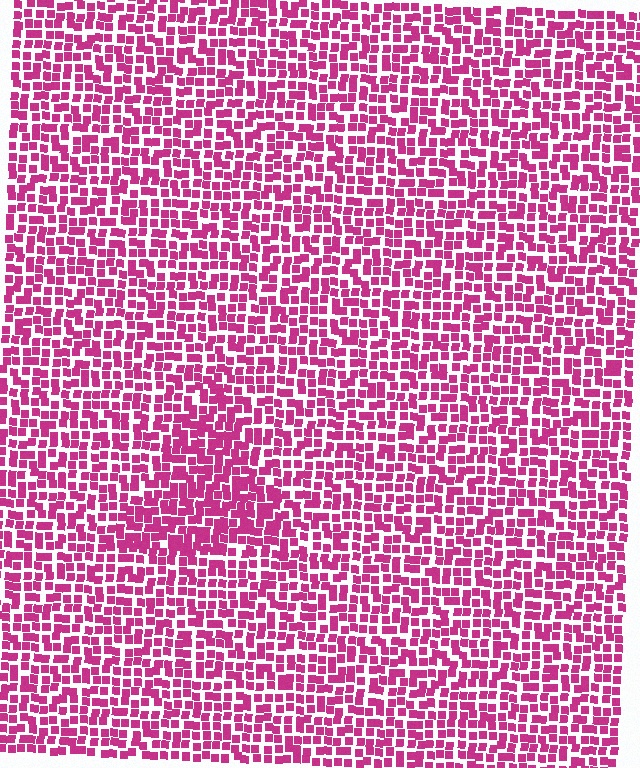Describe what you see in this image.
The image contains small magenta elements arranged at two different densities. A triangle-shaped region is visible where the elements are more densely packed than the surrounding area.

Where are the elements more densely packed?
The elements are more densely packed inside the triangle boundary.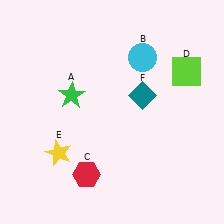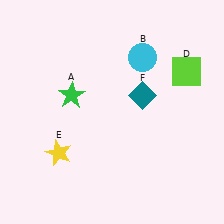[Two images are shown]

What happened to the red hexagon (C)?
The red hexagon (C) was removed in Image 2. It was in the bottom-left area of Image 1.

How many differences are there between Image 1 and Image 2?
There is 1 difference between the two images.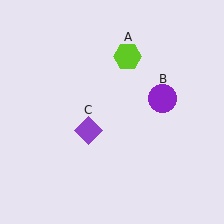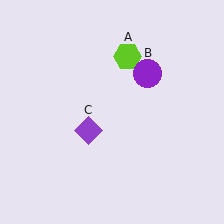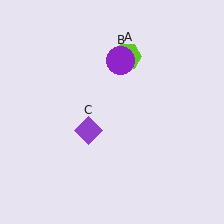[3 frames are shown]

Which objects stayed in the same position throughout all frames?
Lime hexagon (object A) and purple diamond (object C) remained stationary.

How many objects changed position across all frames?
1 object changed position: purple circle (object B).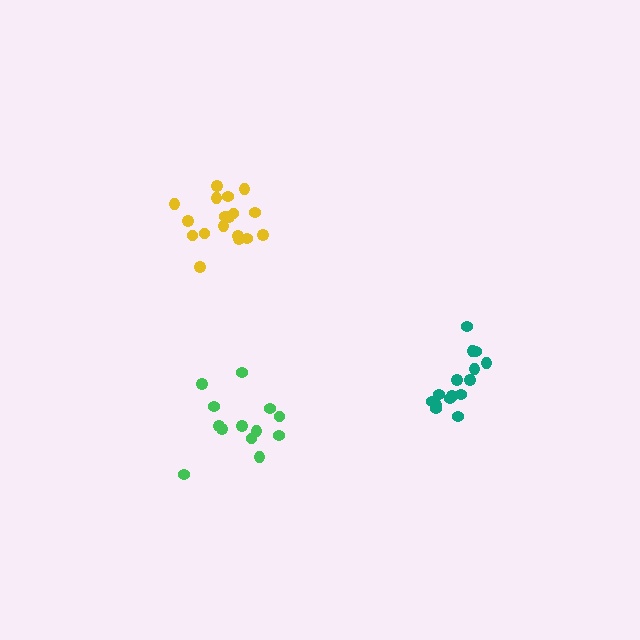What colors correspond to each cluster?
The clusters are colored: green, yellow, teal.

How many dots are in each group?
Group 1: 13 dots, Group 2: 18 dots, Group 3: 16 dots (47 total).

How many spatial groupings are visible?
There are 3 spatial groupings.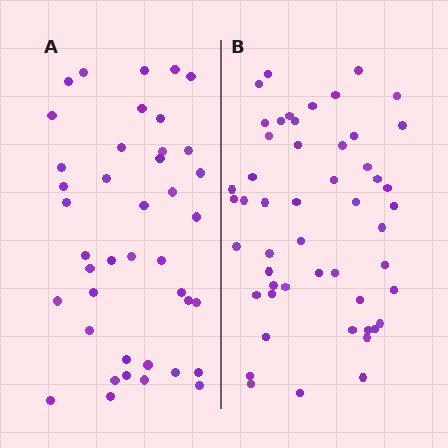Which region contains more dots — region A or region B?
Region B (the right region) has more dots.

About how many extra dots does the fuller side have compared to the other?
Region B has roughly 10 or so more dots than region A.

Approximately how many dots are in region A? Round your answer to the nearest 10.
About 40 dots. (The exact count is 41, which rounds to 40.)